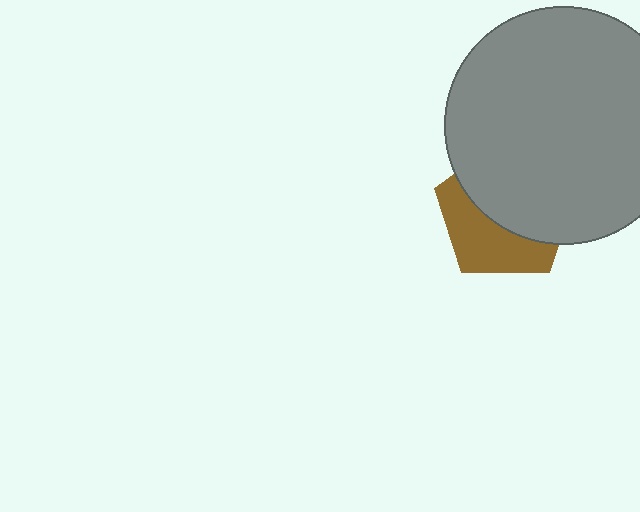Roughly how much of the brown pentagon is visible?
A small part of it is visible (roughly 42%).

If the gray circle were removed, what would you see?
You would see the complete brown pentagon.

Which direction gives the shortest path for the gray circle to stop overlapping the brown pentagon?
Moving up gives the shortest separation.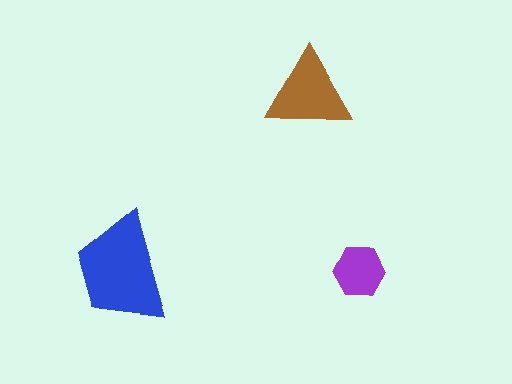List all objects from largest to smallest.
The blue trapezoid, the brown triangle, the purple hexagon.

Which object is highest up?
The brown triangle is topmost.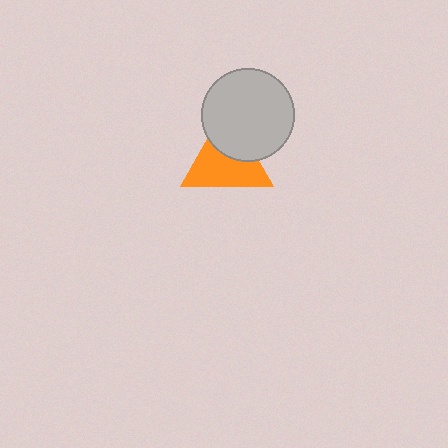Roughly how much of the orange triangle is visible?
About half of it is visible (roughly 63%).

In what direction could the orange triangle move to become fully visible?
The orange triangle could move down. That would shift it out from behind the light gray circle entirely.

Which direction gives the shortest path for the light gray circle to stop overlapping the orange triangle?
Moving up gives the shortest separation.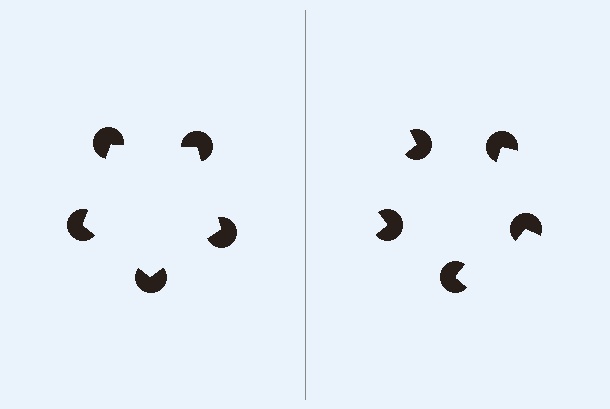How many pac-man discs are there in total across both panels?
10 — 5 on each side.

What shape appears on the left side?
An illusory pentagon.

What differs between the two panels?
The pac-man discs are positioned identically on both sides; only the wedge orientations differ. On the left they align to a pentagon; on the right they are misaligned.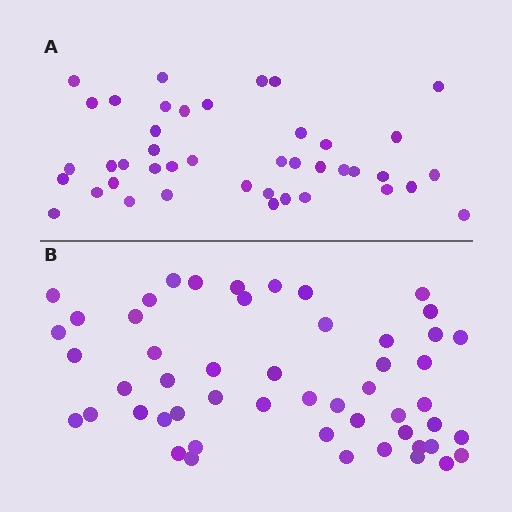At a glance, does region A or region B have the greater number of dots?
Region B (the bottom region) has more dots.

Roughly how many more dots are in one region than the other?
Region B has roughly 10 or so more dots than region A.